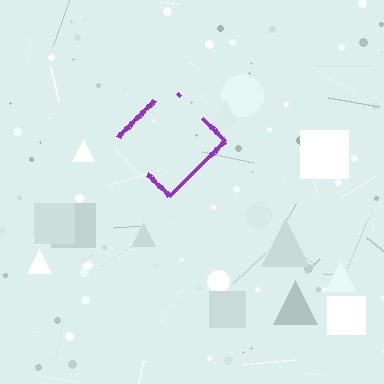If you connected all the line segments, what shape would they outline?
They would outline a diamond.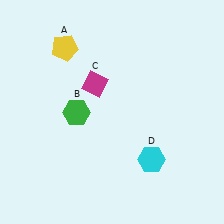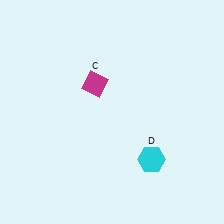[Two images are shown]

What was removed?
The yellow pentagon (A), the green hexagon (B) were removed in Image 2.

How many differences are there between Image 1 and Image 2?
There are 2 differences between the two images.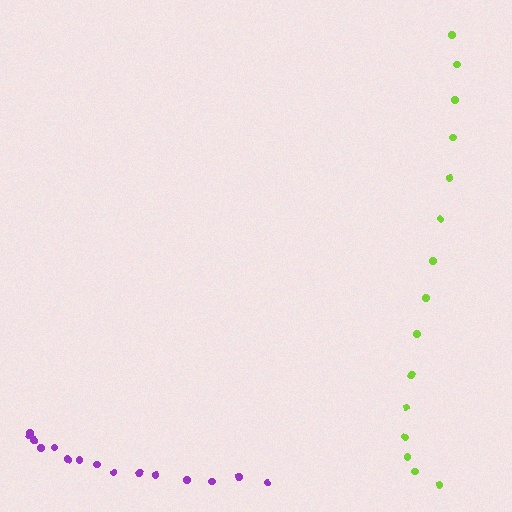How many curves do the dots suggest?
There are 2 distinct paths.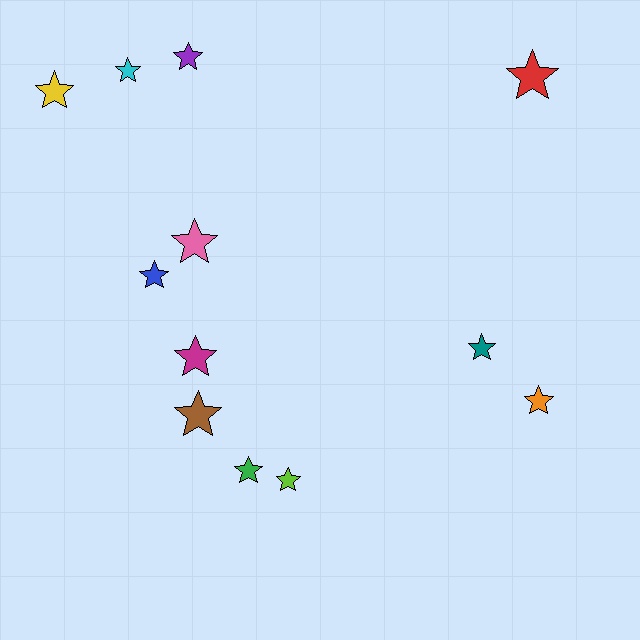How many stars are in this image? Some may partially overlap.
There are 12 stars.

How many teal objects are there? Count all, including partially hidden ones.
There is 1 teal object.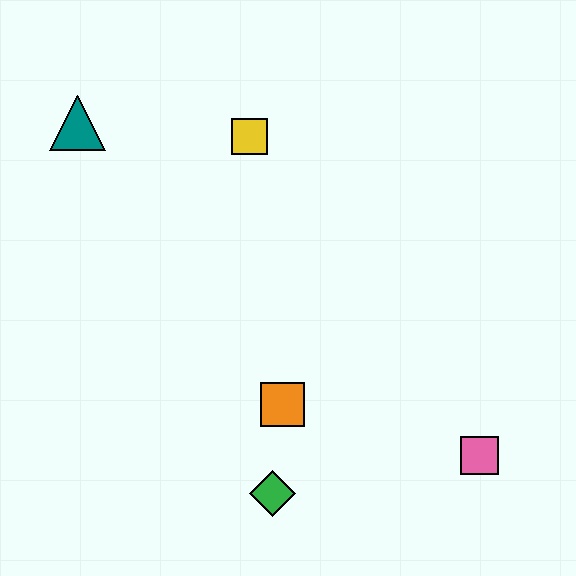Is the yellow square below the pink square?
No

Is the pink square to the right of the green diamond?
Yes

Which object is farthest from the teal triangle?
The pink square is farthest from the teal triangle.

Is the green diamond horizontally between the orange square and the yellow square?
Yes